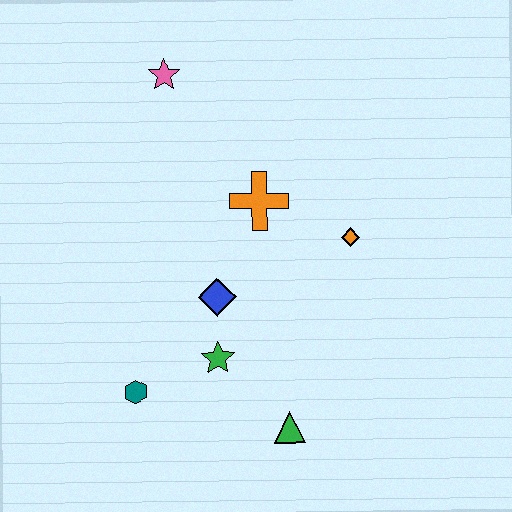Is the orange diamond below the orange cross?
Yes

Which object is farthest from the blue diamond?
The pink star is farthest from the blue diamond.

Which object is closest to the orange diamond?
The orange cross is closest to the orange diamond.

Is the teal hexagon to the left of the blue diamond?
Yes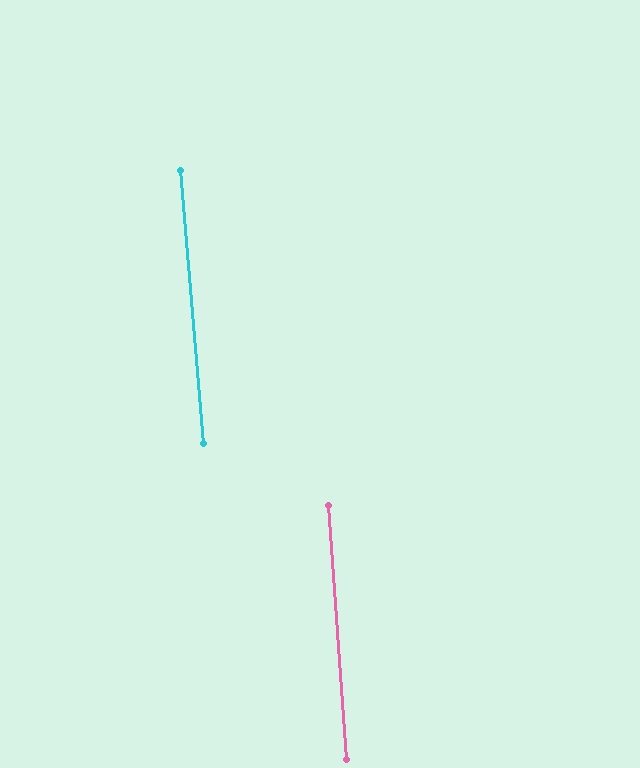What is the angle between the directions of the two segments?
Approximately 1 degree.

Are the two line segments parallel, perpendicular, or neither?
Parallel — their directions differ by only 0.8°.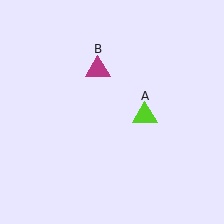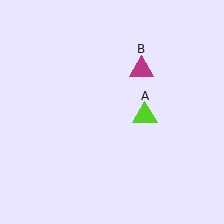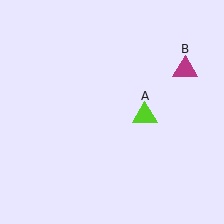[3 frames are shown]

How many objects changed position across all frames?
1 object changed position: magenta triangle (object B).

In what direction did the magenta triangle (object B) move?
The magenta triangle (object B) moved right.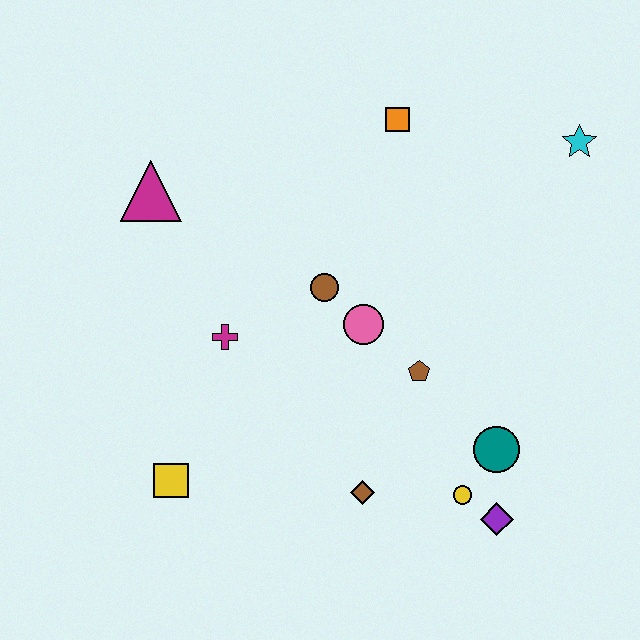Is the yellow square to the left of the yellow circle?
Yes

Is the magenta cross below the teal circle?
No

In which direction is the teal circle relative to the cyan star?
The teal circle is below the cyan star.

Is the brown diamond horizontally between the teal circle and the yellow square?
Yes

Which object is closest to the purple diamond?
The yellow circle is closest to the purple diamond.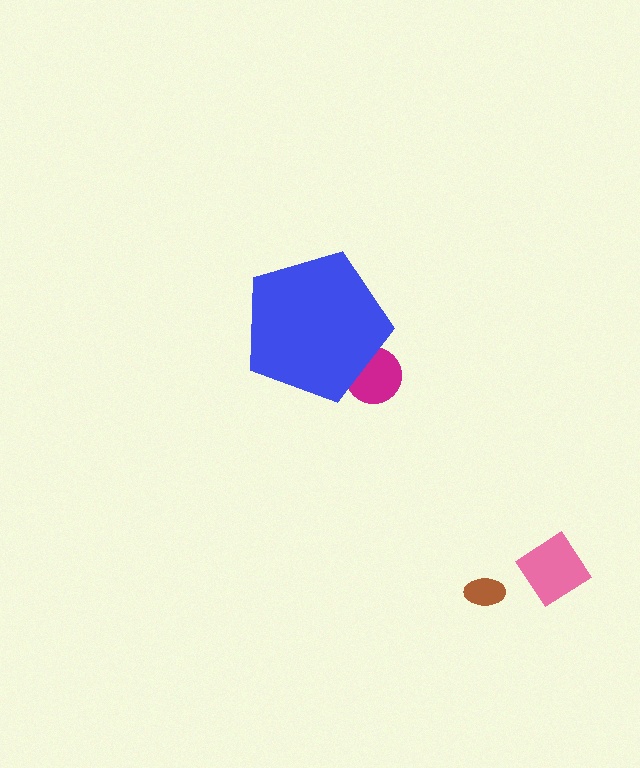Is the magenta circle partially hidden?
Yes, the magenta circle is partially hidden behind the blue pentagon.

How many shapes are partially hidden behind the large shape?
1 shape is partially hidden.